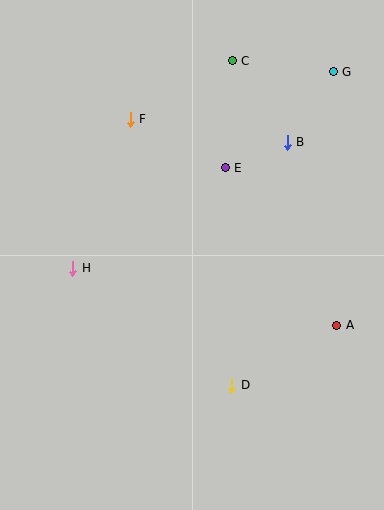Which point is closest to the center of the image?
Point E at (225, 168) is closest to the center.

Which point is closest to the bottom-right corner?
Point A is closest to the bottom-right corner.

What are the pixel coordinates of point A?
Point A is at (337, 325).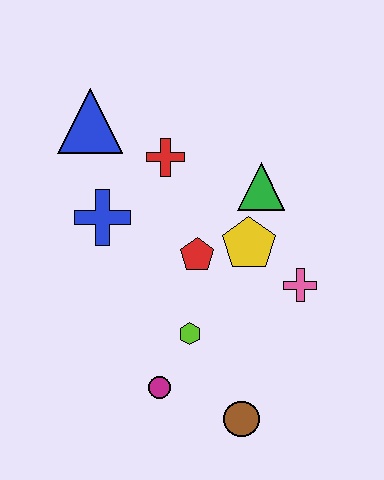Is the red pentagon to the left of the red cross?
No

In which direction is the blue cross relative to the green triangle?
The blue cross is to the left of the green triangle.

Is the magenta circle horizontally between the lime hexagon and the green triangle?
No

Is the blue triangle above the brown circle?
Yes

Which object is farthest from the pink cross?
The blue triangle is farthest from the pink cross.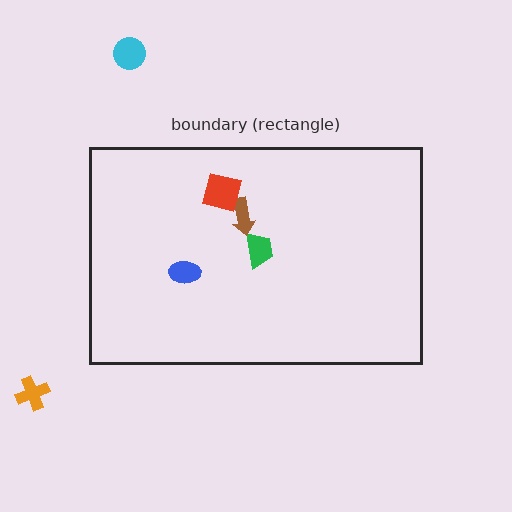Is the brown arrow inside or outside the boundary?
Inside.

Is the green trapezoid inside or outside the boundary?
Inside.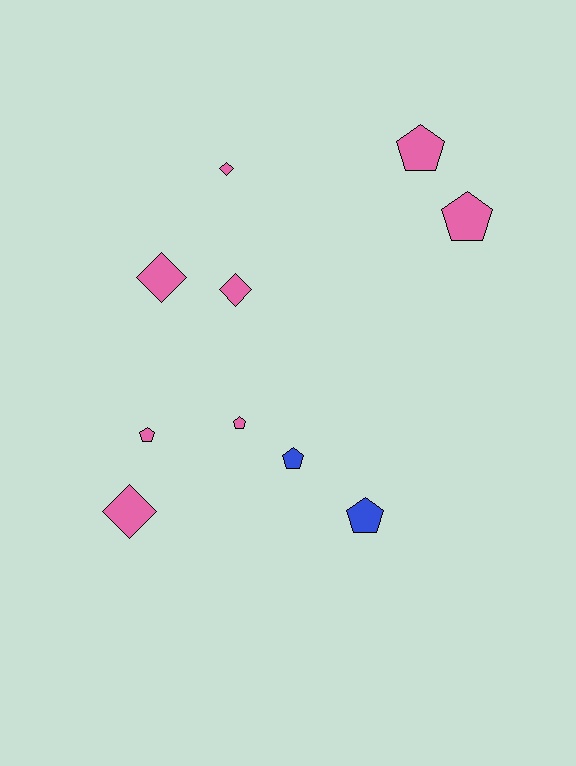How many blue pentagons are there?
There are 2 blue pentagons.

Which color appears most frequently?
Pink, with 8 objects.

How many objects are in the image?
There are 10 objects.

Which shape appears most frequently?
Pentagon, with 6 objects.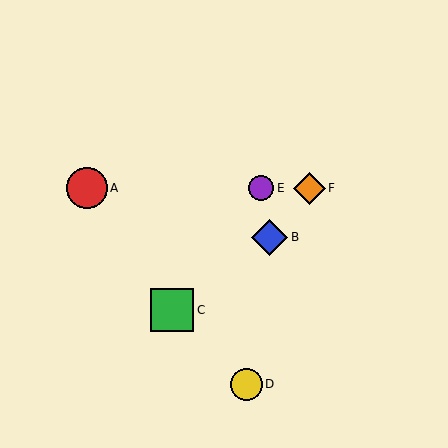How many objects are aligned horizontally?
3 objects (A, E, F) are aligned horizontally.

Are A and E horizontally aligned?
Yes, both are at y≈188.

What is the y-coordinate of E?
Object E is at y≈188.